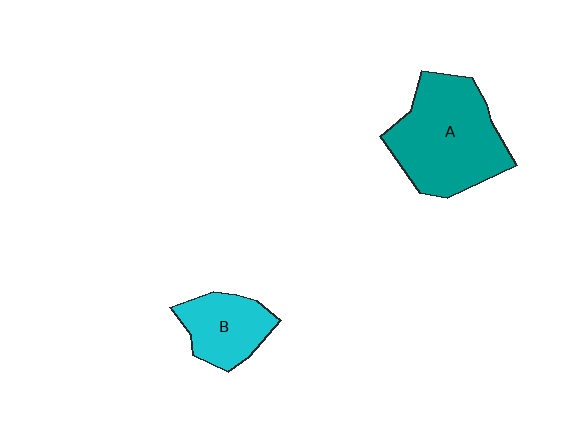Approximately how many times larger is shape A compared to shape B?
Approximately 2.0 times.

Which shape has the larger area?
Shape A (teal).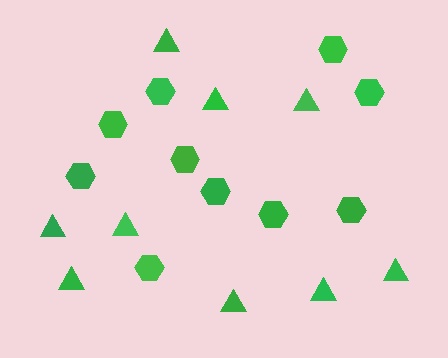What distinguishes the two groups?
There are 2 groups: one group of hexagons (10) and one group of triangles (9).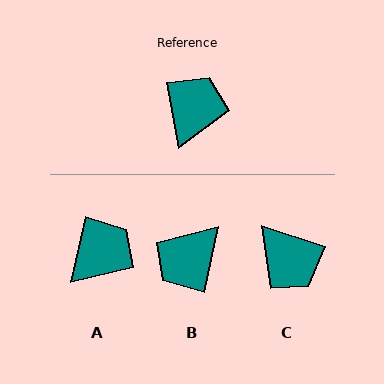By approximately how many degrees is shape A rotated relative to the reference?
Approximately 23 degrees clockwise.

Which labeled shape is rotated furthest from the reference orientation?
B, about 157 degrees away.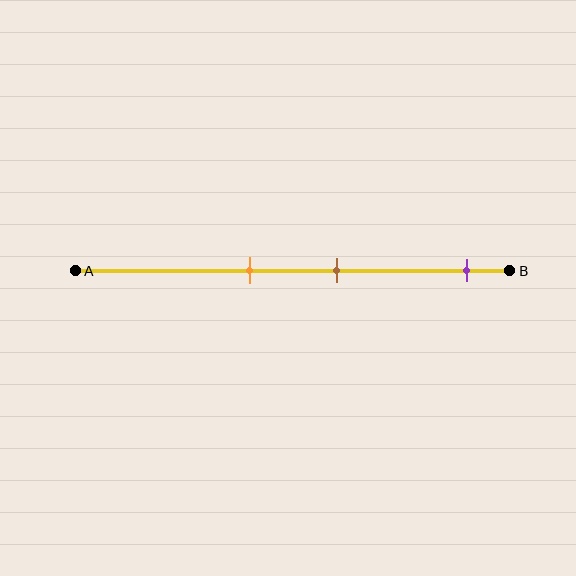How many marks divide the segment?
There are 3 marks dividing the segment.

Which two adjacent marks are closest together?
The orange and brown marks are the closest adjacent pair.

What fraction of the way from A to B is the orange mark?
The orange mark is approximately 40% (0.4) of the way from A to B.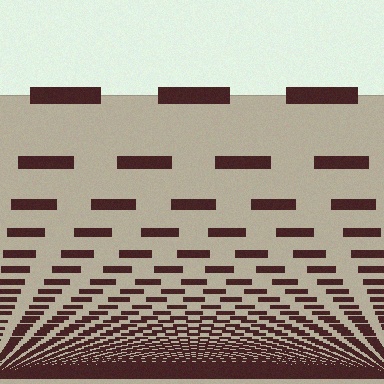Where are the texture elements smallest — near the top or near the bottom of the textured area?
Near the bottom.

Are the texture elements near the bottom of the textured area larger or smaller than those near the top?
Smaller. The gradient is inverted — elements near the bottom are smaller and denser.